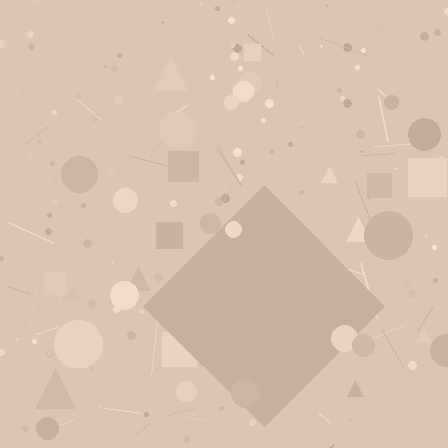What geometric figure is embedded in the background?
A diamond is embedded in the background.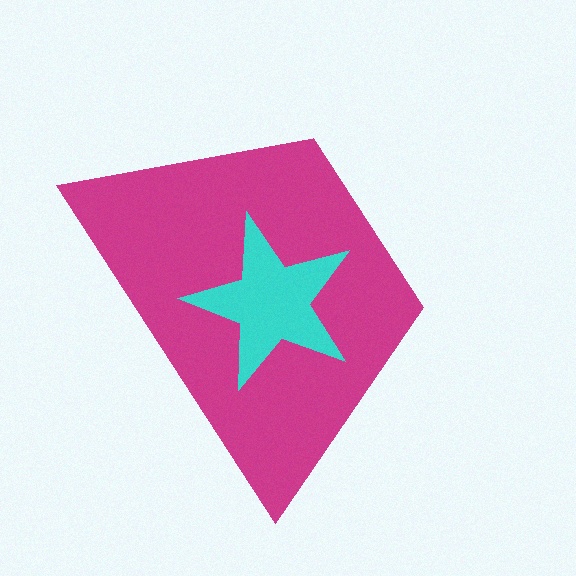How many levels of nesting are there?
2.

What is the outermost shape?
The magenta trapezoid.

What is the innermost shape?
The cyan star.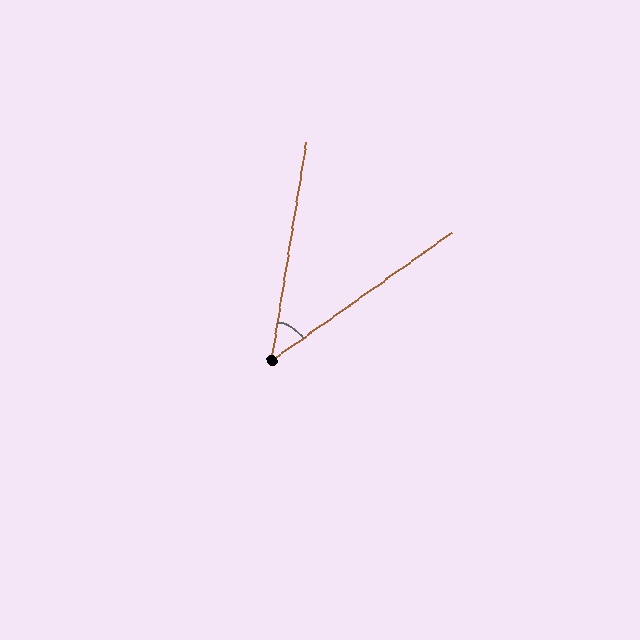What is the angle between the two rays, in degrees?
Approximately 45 degrees.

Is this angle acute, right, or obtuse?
It is acute.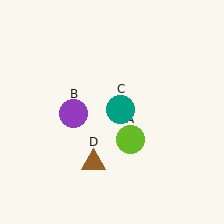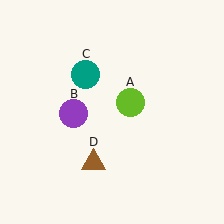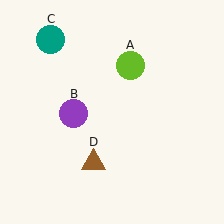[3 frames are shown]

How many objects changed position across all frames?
2 objects changed position: lime circle (object A), teal circle (object C).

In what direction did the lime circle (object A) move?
The lime circle (object A) moved up.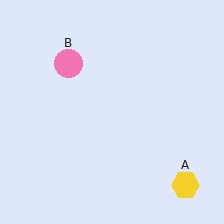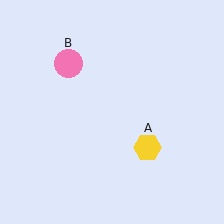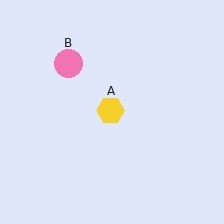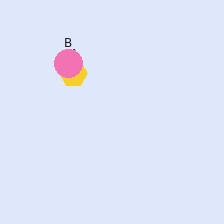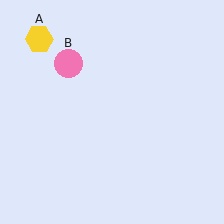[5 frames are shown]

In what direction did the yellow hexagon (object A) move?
The yellow hexagon (object A) moved up and to the left.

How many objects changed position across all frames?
1 object changed position: yellow hexagon (object A).